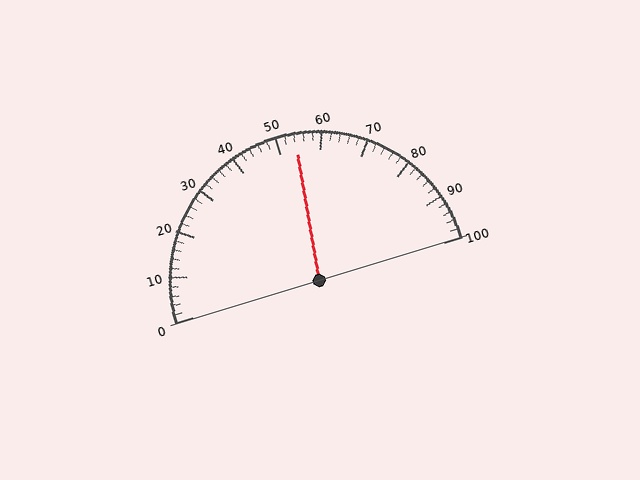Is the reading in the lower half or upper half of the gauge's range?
The reading is in the upper half of the range (0 to 100).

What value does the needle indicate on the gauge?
The needle indicates approximately 54.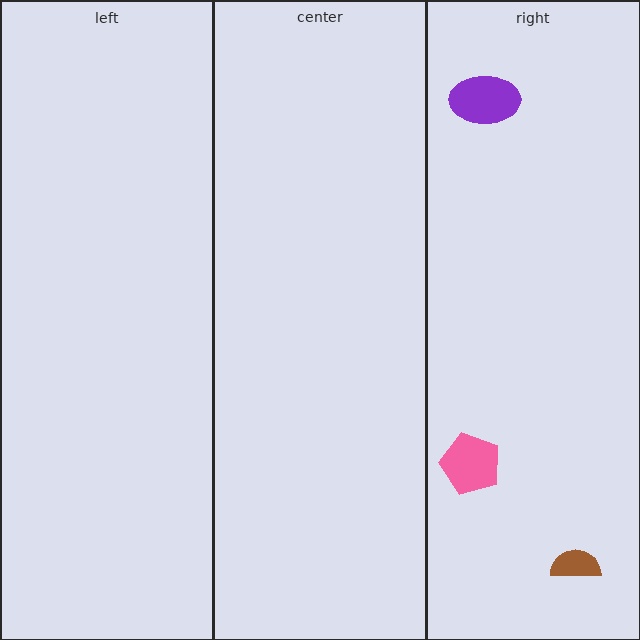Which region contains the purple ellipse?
The right region.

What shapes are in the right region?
The brown semicircle, the purple ellipse, the pink pentagon.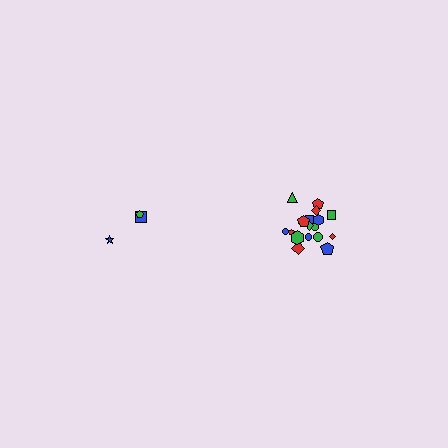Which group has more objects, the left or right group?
The right group.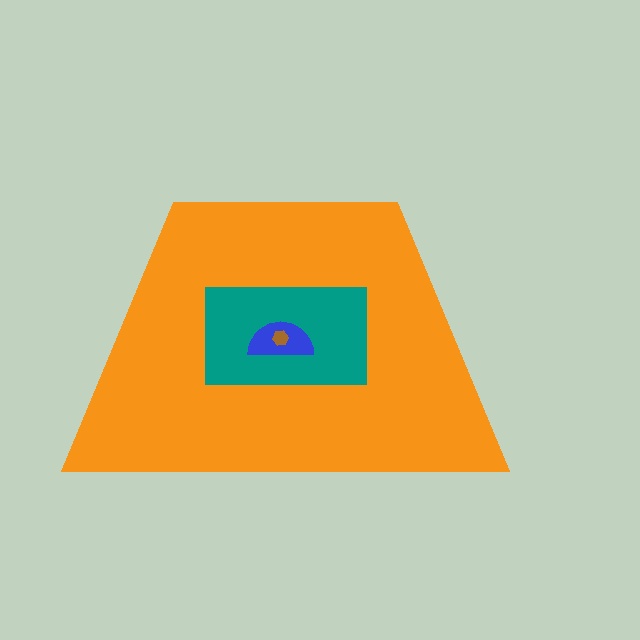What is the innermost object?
The brown hexagon.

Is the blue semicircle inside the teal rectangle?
Yes.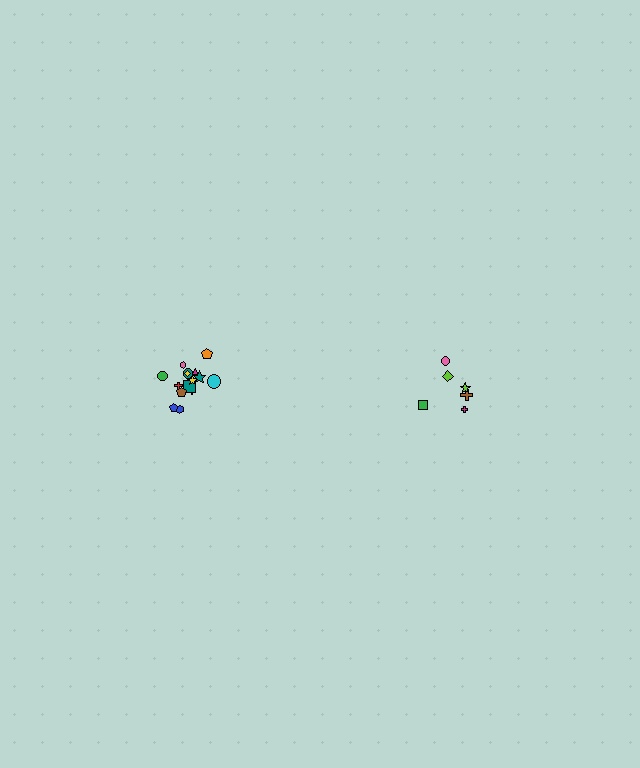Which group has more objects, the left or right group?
The left group.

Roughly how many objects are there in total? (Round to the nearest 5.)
Roughly 20 objects in total.